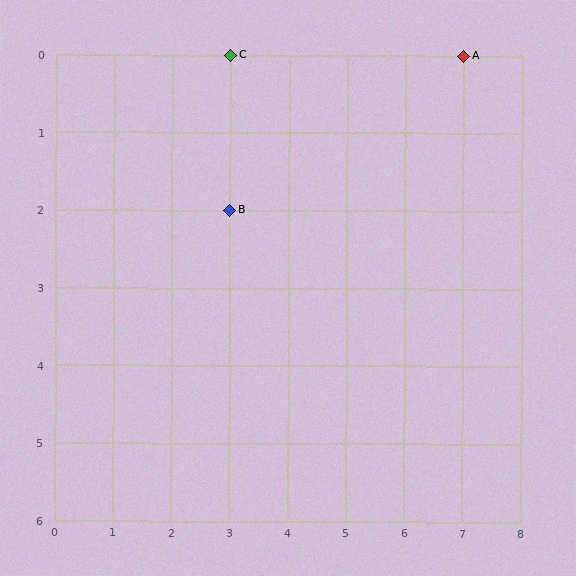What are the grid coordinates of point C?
Point C is at grid coordinates (3, 0).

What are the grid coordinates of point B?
Point B is at grid coordinates (3, 2).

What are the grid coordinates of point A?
Point A is at grid coordinates (7, 0).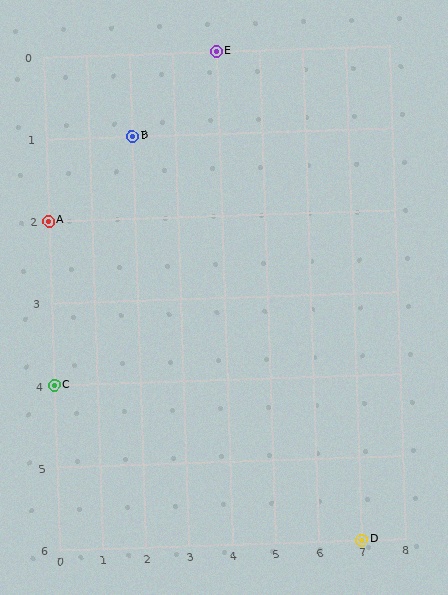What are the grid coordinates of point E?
Point E is at grid coordinates (4, 0).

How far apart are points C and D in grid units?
Points C and D are 7 columns and 2 rows apart (about 7.3 grid units diagonally).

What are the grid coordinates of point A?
Point A is at grid coordinates (0, 2).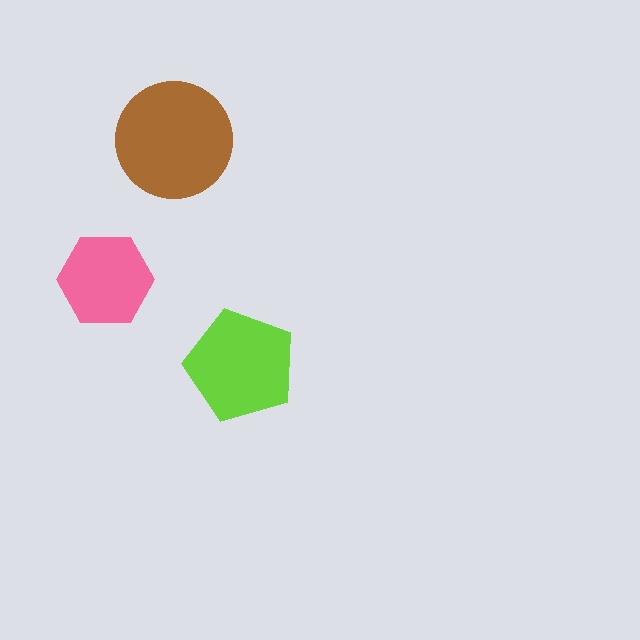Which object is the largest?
The brown circle.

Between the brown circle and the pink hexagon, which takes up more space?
The brown circle.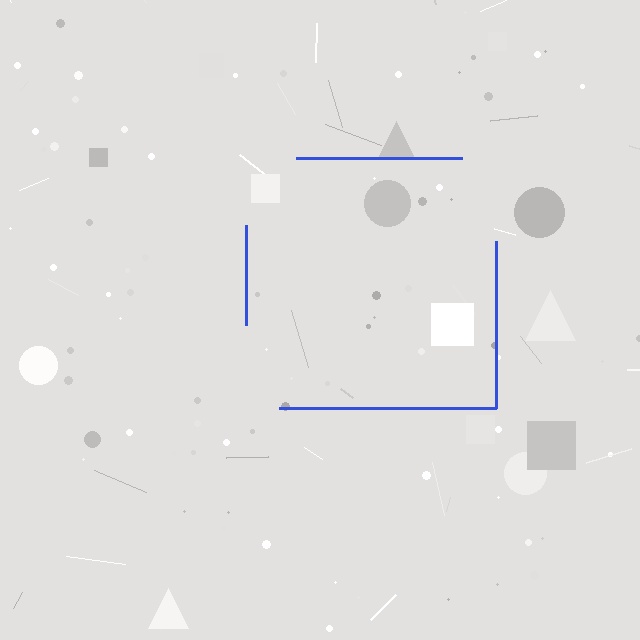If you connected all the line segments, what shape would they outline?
They would outline a square.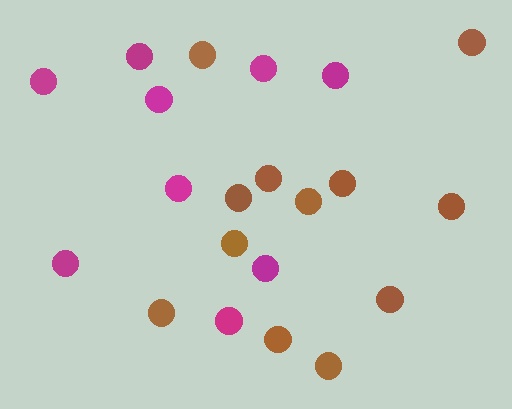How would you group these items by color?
There are 2 groups: one group of brown circles (12) and one group of magenta circles (9).